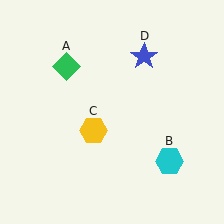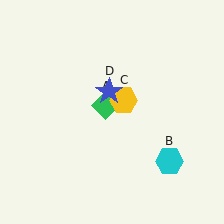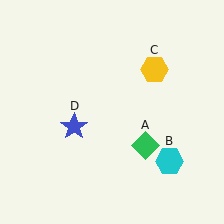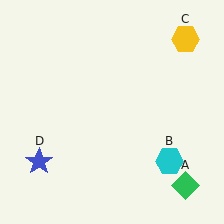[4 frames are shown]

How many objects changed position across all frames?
3 objects changed position: green diamond (object A), yellow hexagon (object C), blue star (object D).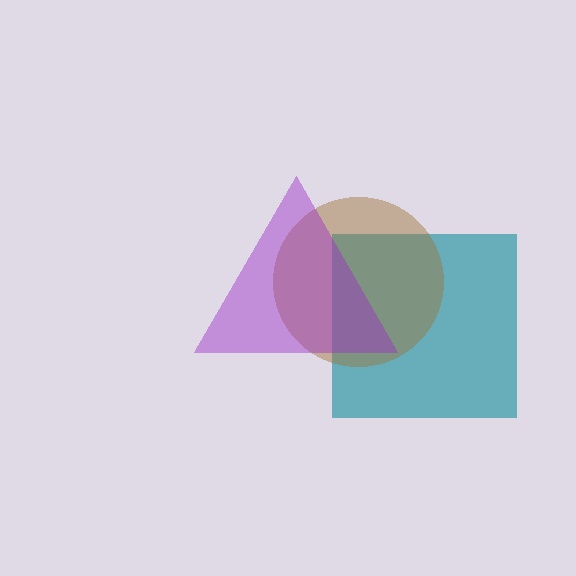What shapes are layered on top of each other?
The layered shapes are: a teal square, a brown circle, a purple triangle.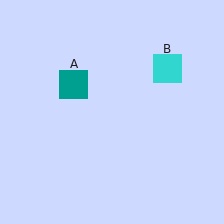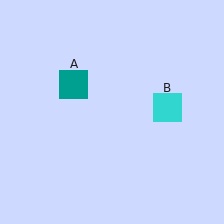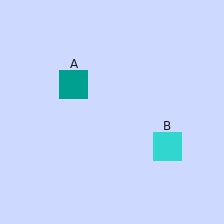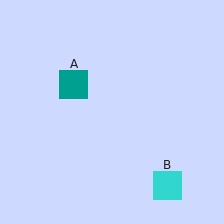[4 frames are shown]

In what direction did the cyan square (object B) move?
The cyan square (object B) moved down.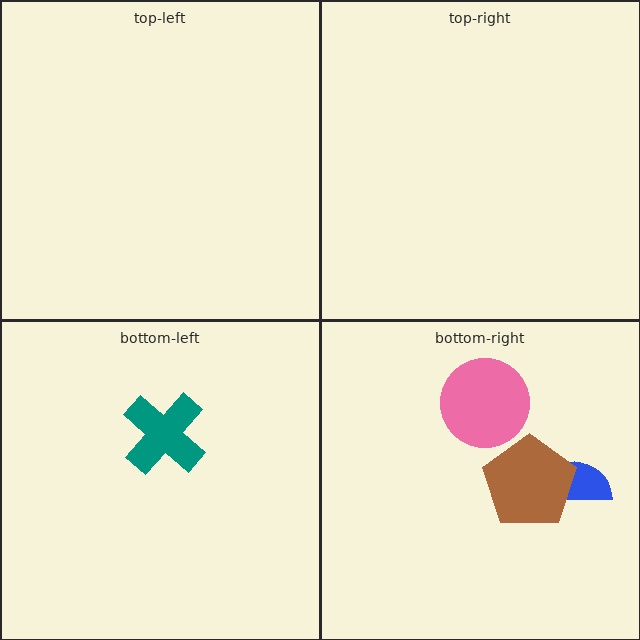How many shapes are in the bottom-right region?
3.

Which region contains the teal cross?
The bottom-left region.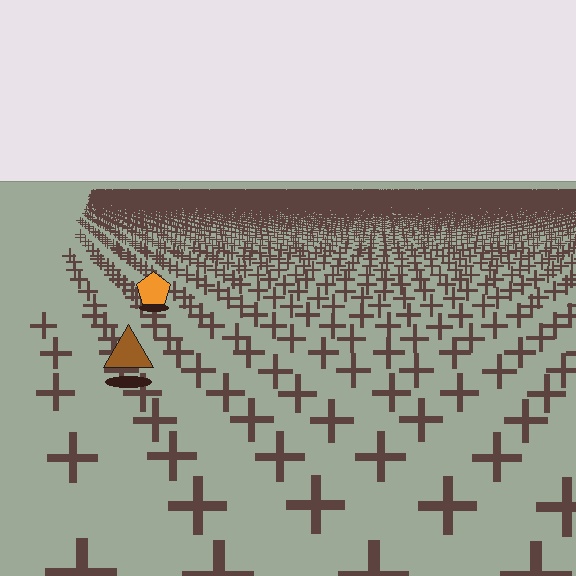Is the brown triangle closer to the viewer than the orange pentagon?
Yes. The brown triangle is closer — you can tell from the texture gradient: the ground texture is coarser near it.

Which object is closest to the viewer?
The brown triangle is closest. The texture marks near it are larger and more spread out.